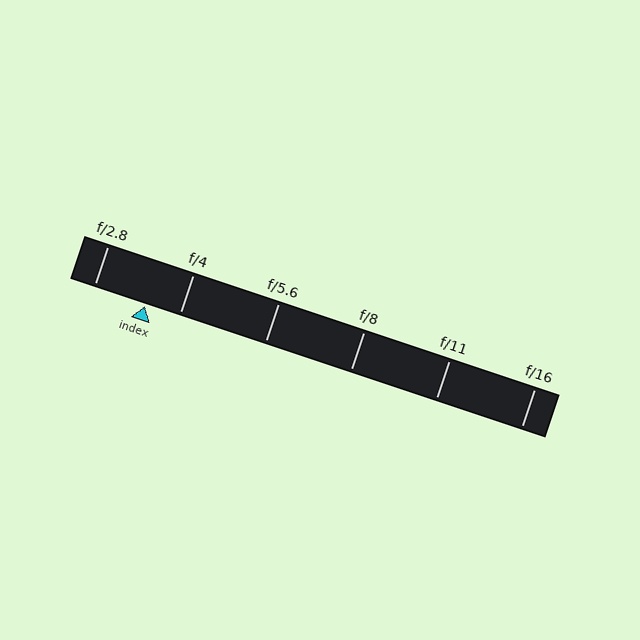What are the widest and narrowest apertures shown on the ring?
The widest aperture shown is f/2.8 and the narrowest is f/16.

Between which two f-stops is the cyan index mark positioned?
The index mark is between f/2.8 and f/4.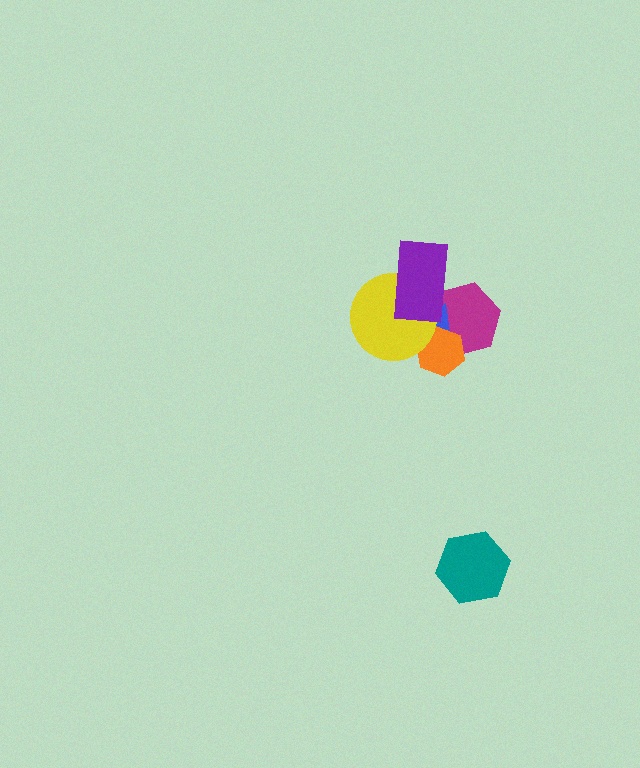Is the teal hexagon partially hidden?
No, no other shape covers it.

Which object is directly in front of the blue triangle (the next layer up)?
The orange hexagon is directly in front of the blue triangle.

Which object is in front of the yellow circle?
The purple rectangle is in front of the yellow circle.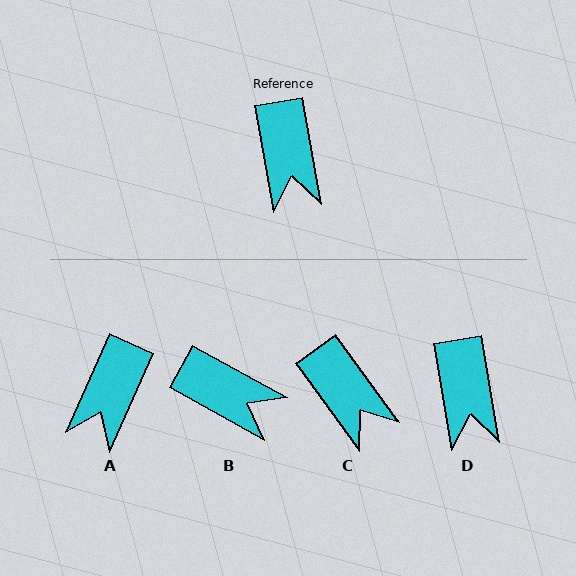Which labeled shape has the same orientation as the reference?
D.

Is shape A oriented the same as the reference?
No, it is off by about 34 degrees.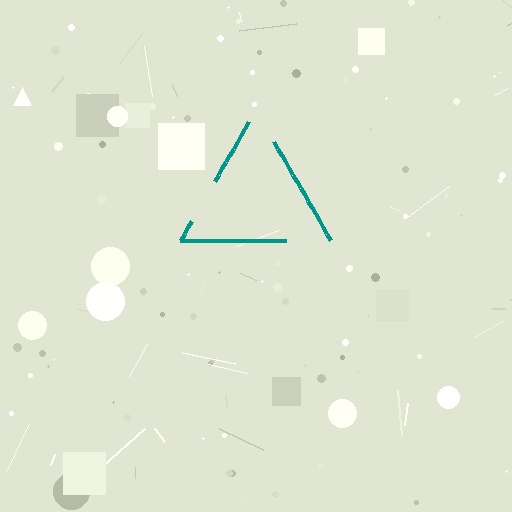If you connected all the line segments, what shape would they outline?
They would outline a triangle.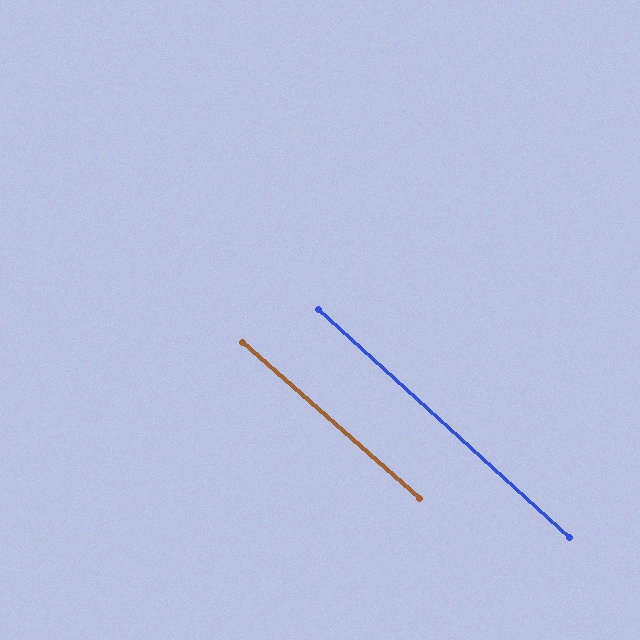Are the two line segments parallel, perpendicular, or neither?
Parallel — their directions differ by only 0.9°.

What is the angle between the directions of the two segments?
Approximately 1 degree.